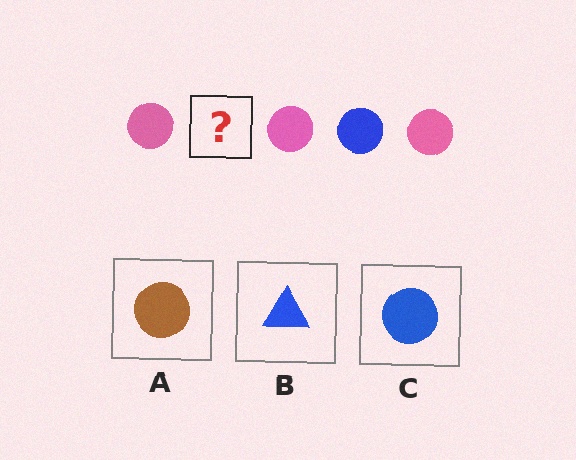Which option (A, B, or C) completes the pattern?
C.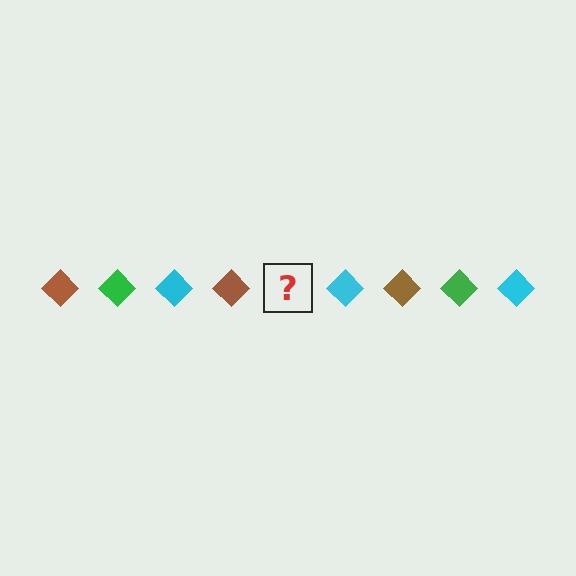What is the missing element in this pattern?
The missing element is a green diamond.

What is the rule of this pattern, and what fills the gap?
The rule is that the pattern cycles through brown, green, cyan diamonds. The gap should be filled with a green diamond.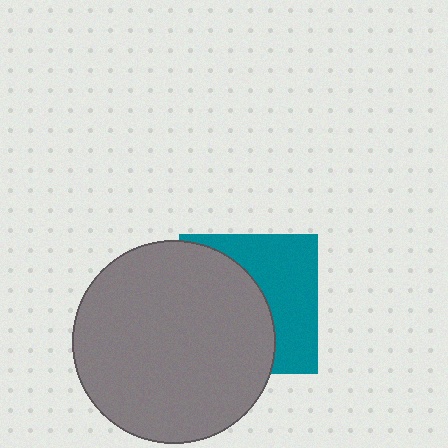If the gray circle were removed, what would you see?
You would see the complete teal square.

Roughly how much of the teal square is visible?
About half of it is visible (roughly 45%).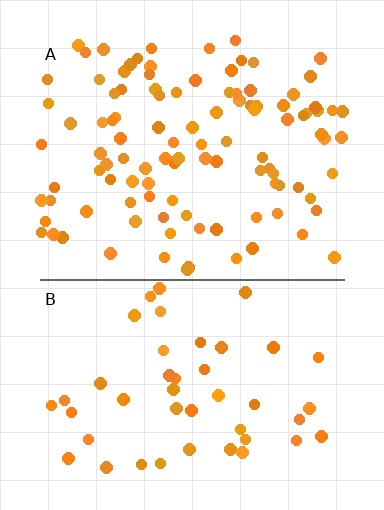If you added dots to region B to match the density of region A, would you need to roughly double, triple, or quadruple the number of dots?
Approximately double.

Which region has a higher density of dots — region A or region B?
A (the top).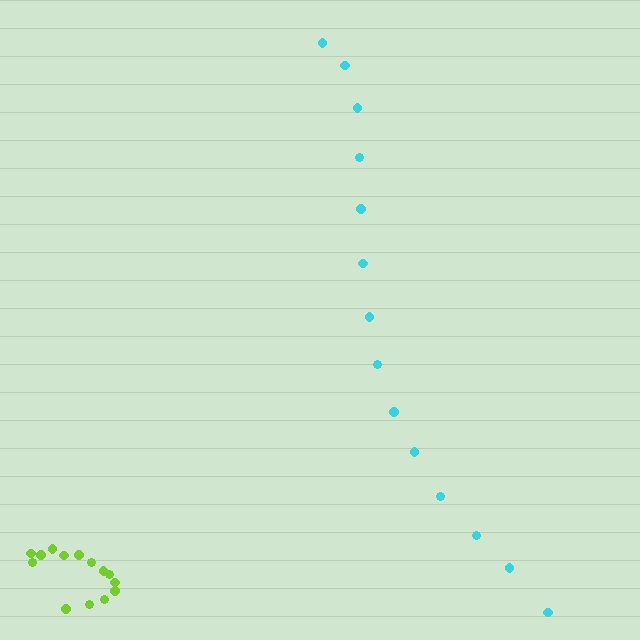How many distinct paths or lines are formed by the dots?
There are 2 distinct paths.